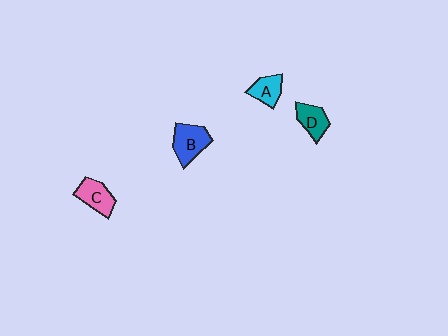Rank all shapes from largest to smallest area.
From largest to smallest: B (blue), C (pink), D (teal), A (cyan).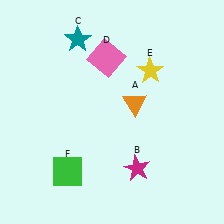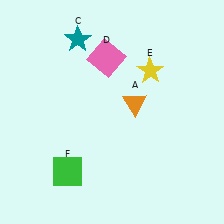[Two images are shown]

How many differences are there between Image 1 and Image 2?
There is 1 difference between the two images.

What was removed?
The magenta star (B) was removed in Image 2.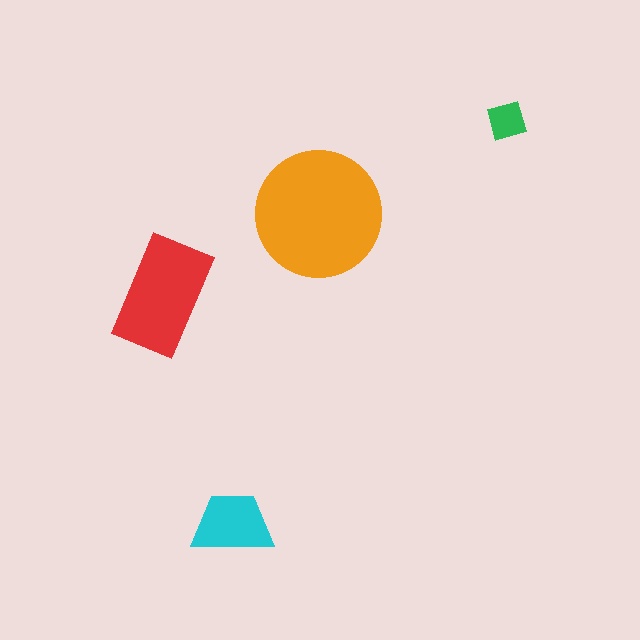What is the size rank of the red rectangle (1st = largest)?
2nd.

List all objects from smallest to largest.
The green diamond, the cyan trapezoid, the red rectangle, the orange circle.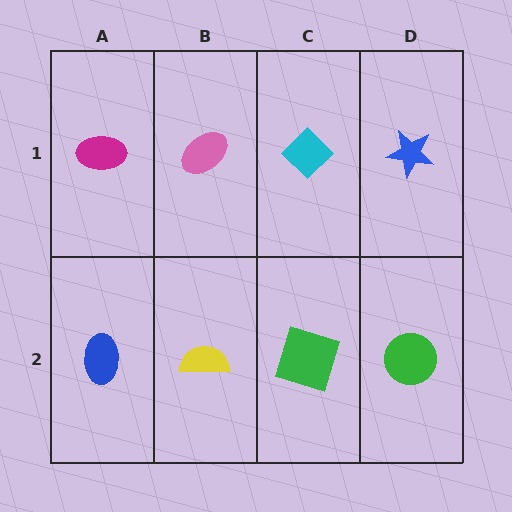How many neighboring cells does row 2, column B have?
3.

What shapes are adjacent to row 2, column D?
A blue star (row 1, column D), a green square (row 2, column C).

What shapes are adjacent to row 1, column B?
A yellow semicircle (row 2, column B), a magenta ellipse (row 1, column A), a cyan diamond (row 1, column C).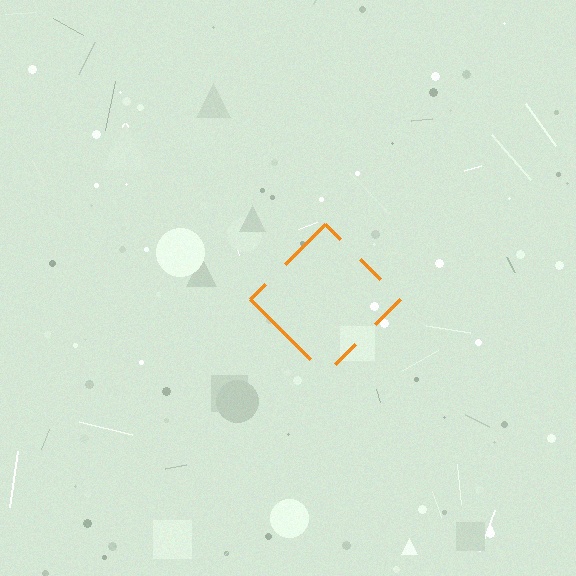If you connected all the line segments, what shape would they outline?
They would outline a diamond.